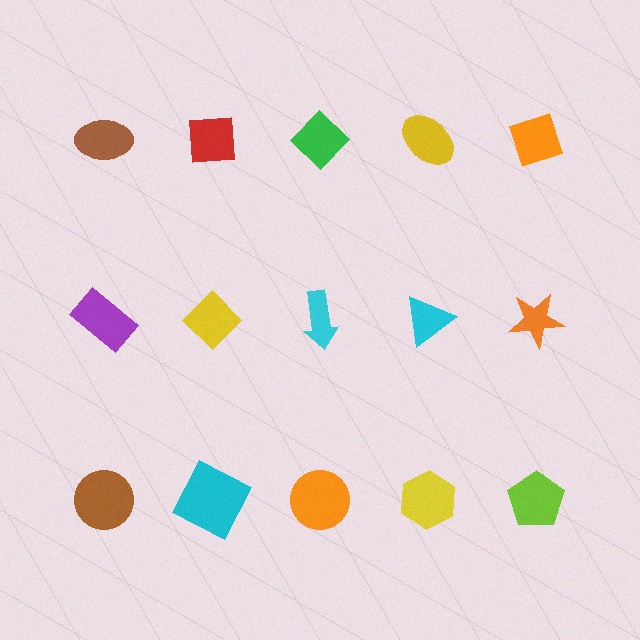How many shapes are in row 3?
5 shapes.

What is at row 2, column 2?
A yellow diamond.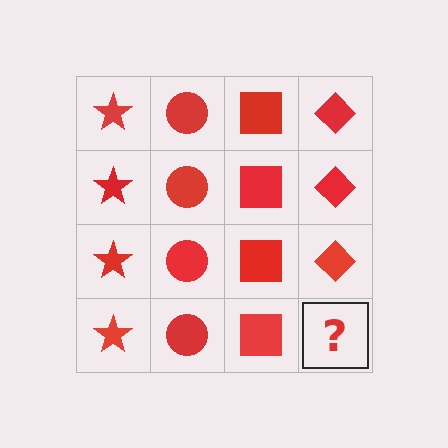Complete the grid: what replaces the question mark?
The question mark should be replaced with a red diamond.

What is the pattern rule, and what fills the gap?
The rule is that each column has a consistent shape. The gap should be filled with a red diamond.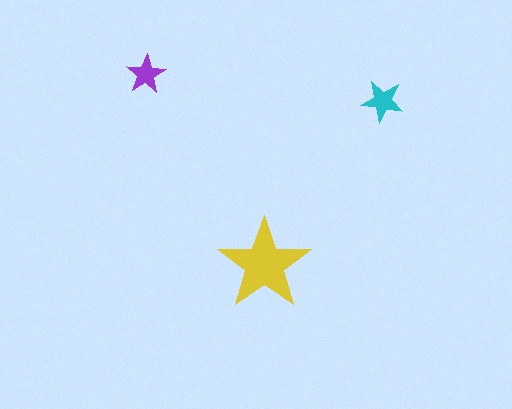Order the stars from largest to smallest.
the yellow one, the cyan one, the purple one.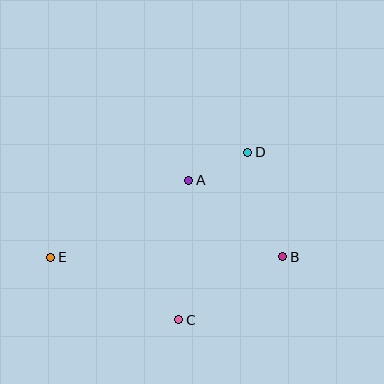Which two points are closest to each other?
Points A and D are closest to each other.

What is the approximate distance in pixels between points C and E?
The distance between C and E is approximately 142 pixels.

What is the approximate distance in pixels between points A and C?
The distance between A and C is approximately 140 pixels.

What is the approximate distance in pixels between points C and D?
The distance between C and D is approximately 181 pixels.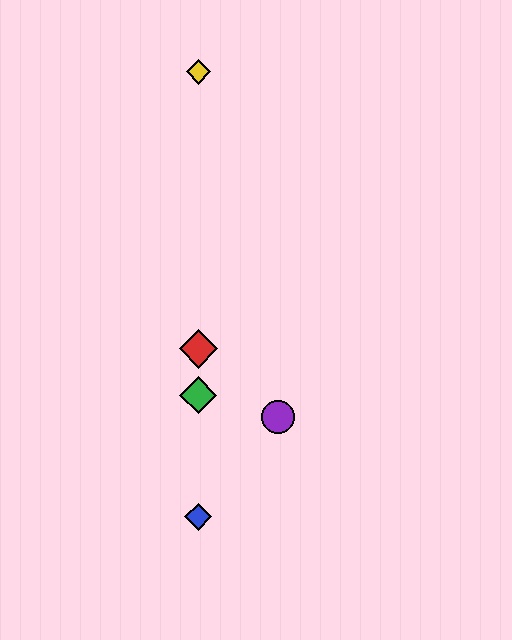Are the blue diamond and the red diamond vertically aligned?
Yes, both are at x≈198.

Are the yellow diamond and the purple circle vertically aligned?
No, the yellow diamond is at x≈198 and the purple circle is at x≈278.